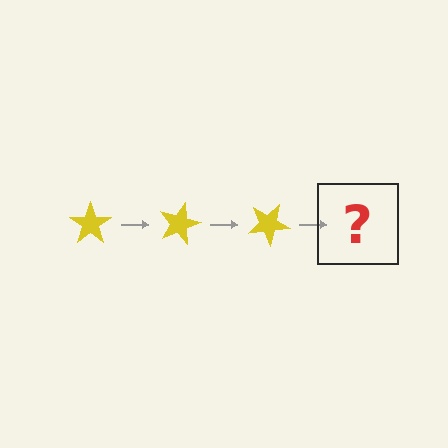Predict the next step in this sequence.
The next step is a yellow star rotated 45 degrees.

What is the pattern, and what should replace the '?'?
The pattern is that the star rotates 15 degrees each step. The '?' should be a yellow star rotated 45 degrees.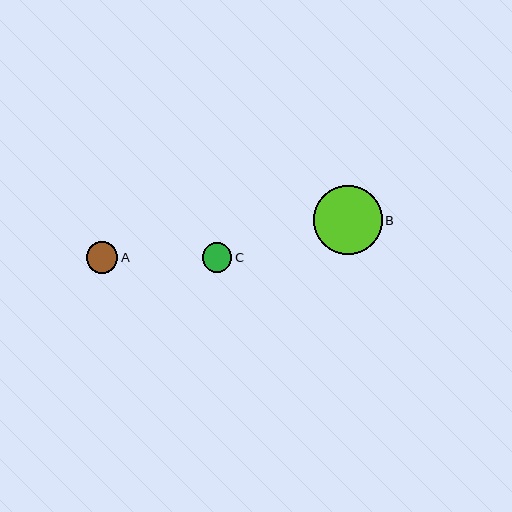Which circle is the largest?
Circle B is the largest with a size of approximately 69 pixels.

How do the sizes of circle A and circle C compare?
Circle A and circle C are approximately the same size.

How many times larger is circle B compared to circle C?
Circle B is approximately 2.3 times the size of circle C.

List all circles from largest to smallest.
From largest to smallest: B, A, C.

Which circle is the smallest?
Circle C is the smallest with a size of approximately 29 pixels.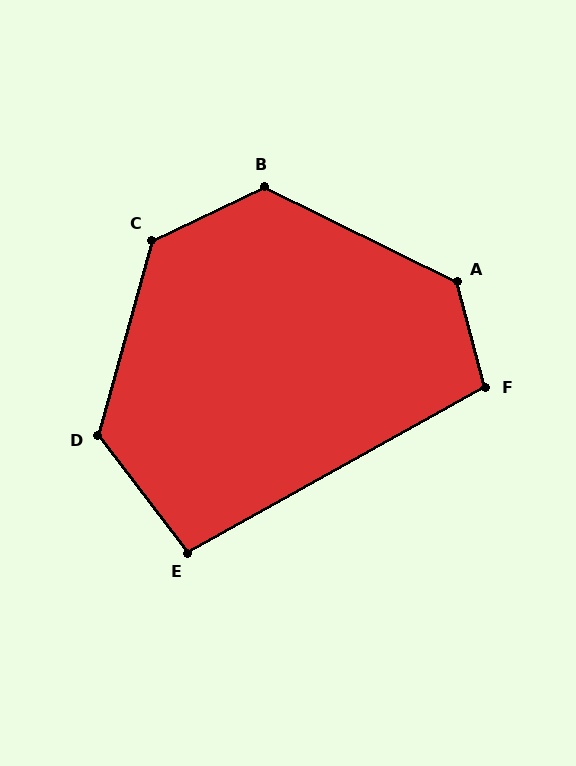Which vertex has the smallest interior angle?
E, at approximately 98 degrees.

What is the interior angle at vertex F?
Approximately 104 degrees (obtuse).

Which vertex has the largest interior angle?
A, at approximately 131 degrees.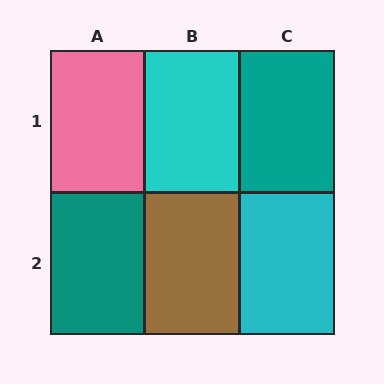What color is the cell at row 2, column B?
Brown.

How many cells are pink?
1 cell is pink.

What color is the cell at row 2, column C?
Cyan.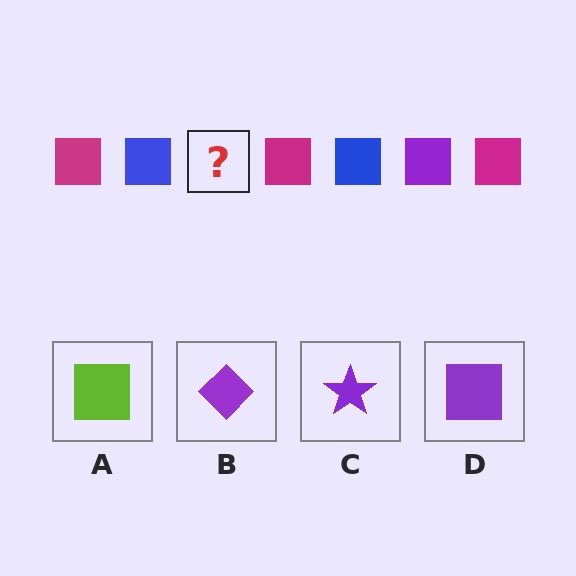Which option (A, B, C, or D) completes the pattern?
D.